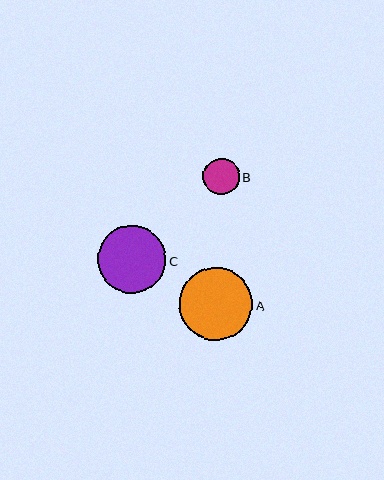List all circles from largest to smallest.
From largest to smallest: A, C, B.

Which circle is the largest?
Circle A is the largest with a size of approximately 73 pixels.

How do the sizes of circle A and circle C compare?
Circle A and circle C are approximately the same size.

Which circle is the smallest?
Circle B is the smallest with a size of approximately 37 pixels.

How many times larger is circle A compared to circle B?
Circle A is approximately 2.0 times the size of circle B.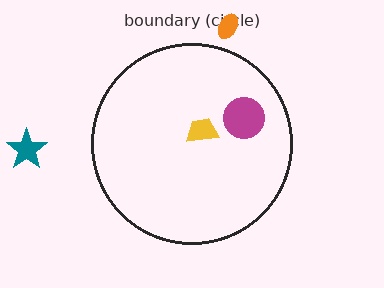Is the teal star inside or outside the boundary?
Outside.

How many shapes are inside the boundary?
2 inside, 2 outside.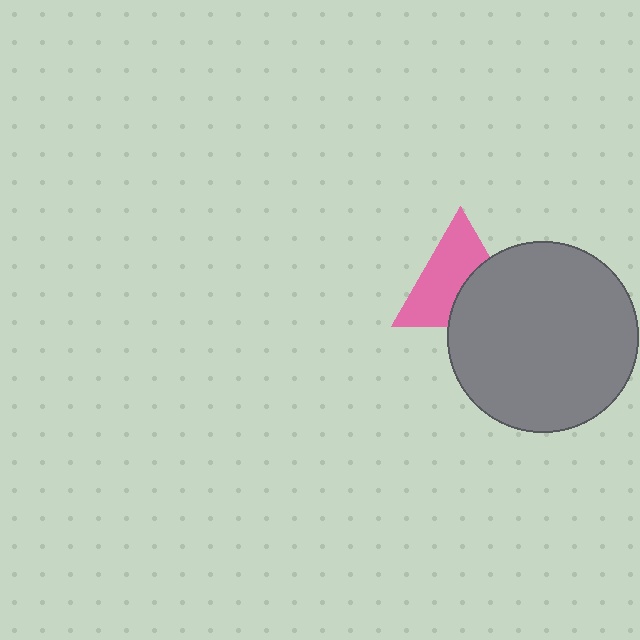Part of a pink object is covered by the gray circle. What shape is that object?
It is a triangle.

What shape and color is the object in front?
The object in front is a gray circle.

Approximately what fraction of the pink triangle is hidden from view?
Roughly 40% of the pink triangle is hidden behind the gray circle.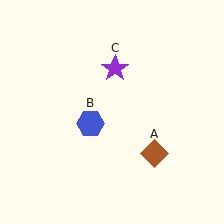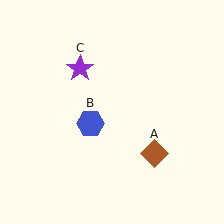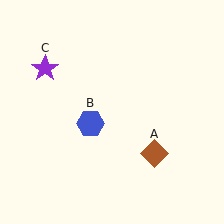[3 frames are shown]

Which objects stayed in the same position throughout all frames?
Brown diamond (object A) and blue hexagon (object B) remained stationary.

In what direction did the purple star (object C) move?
The purple star (object C) moved left.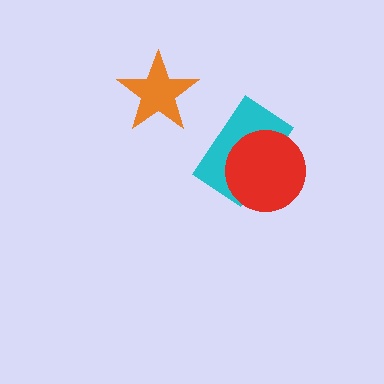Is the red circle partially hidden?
No, no other shape covers it.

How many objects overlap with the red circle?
1 object overlaps with the red circle.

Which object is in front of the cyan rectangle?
The red circle is in front of the cyan rectangle.